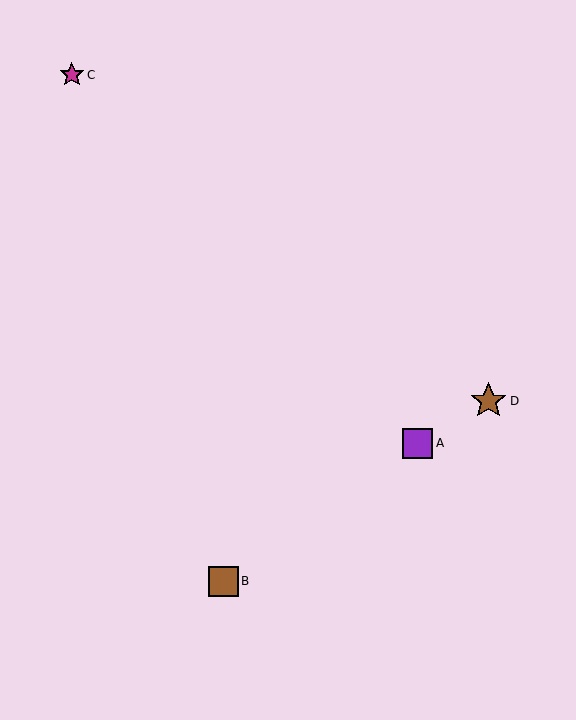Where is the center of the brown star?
The center of the brown star is at (488, 401).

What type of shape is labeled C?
Shape C is a magenta star.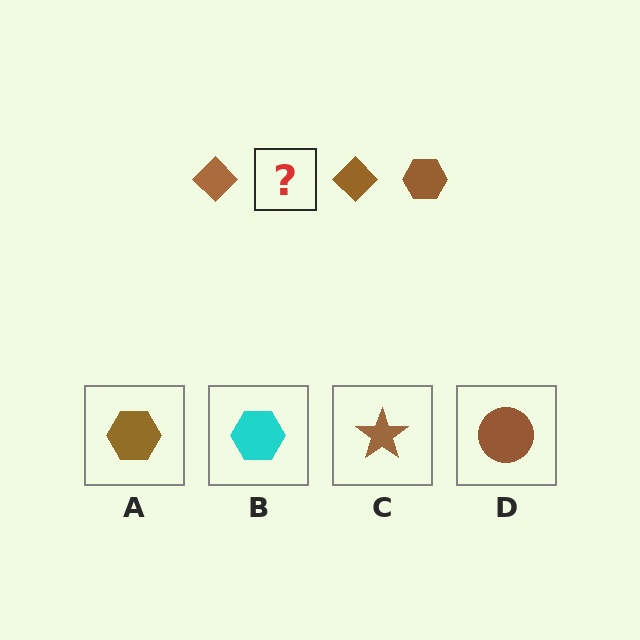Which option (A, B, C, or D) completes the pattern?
A.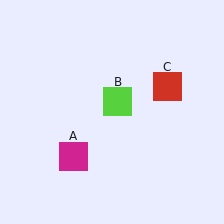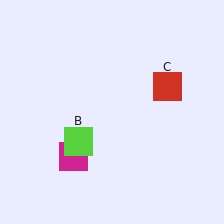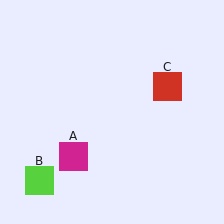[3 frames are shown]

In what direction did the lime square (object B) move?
The lime square (object B) moved down and to the left.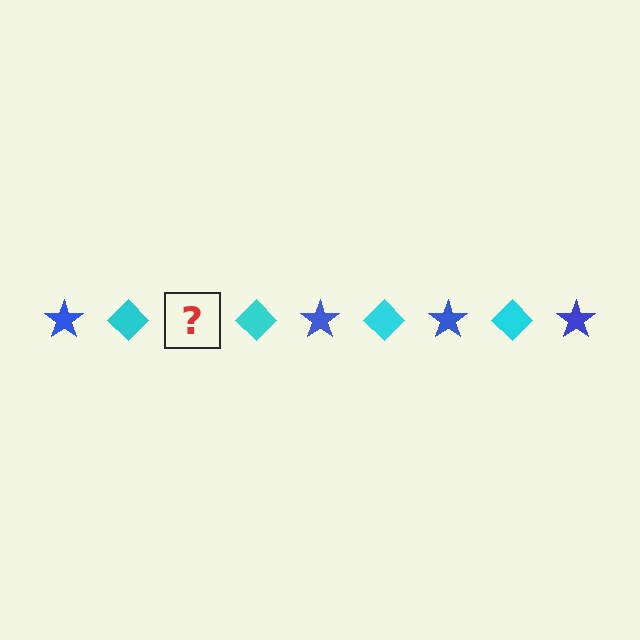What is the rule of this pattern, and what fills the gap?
The rule is that the pattern alternates between blue star and cyan diamond. The gap should be filled with a blue star.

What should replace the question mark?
The question mark should be replaced with a blue star.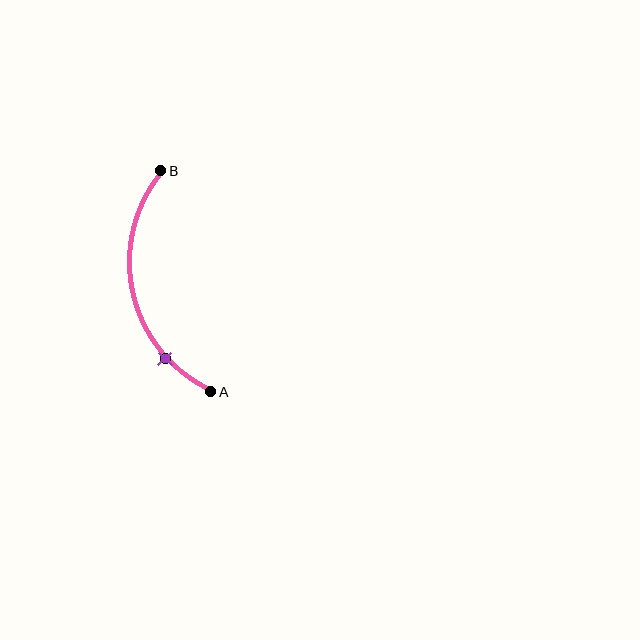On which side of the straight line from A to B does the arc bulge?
The arc bulges to the left of the straight line connecting A and B.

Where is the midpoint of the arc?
The arc midpoint is the point on the curve farthest from the straight line joining A and B. It sits to the left of that line.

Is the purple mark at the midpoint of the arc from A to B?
No. The purple mark lies on the arc but is closer to endpoint A. The arc midpoint would be at the point on the curve equidistant along the arc from both A and B.